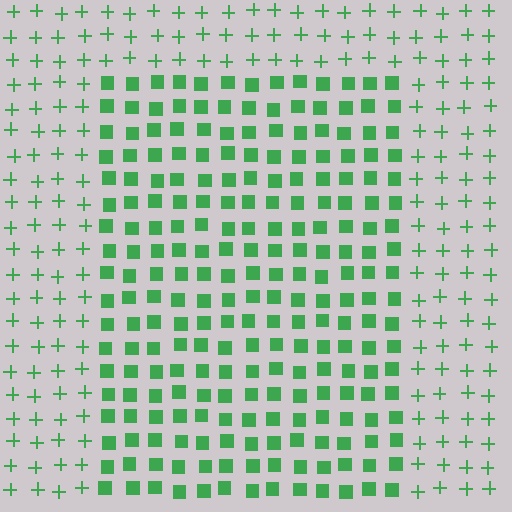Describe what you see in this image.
The image is filled with small green elements arranged in a uniform grid. A rectangle-shaped region contains squares, while the surrounding area contains plus signs. The boundary is defined purely by the change in element shape.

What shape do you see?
I see a rectangle.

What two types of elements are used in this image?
The image uses squares inside the rectangle region and plus signs outside it.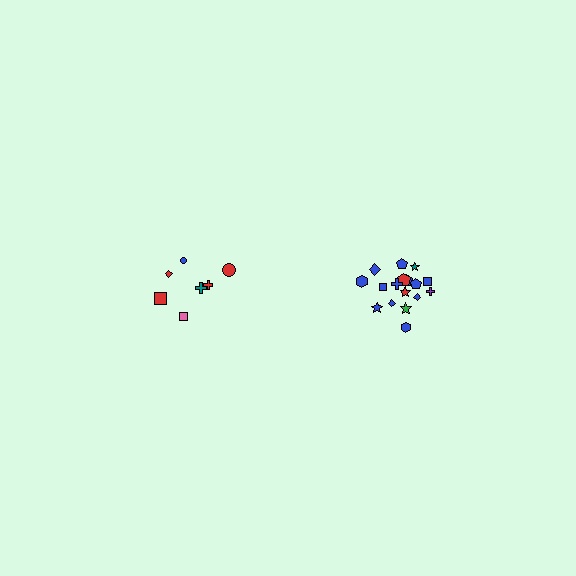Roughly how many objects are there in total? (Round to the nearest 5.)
Roughly 25 objects in total.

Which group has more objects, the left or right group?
The right group.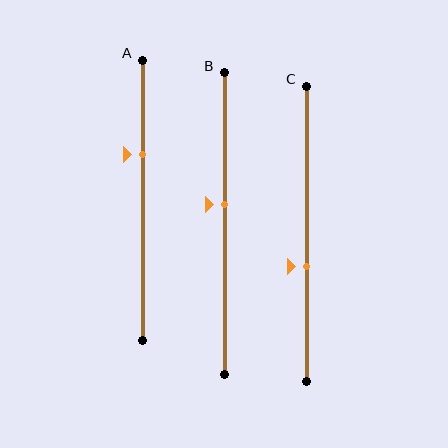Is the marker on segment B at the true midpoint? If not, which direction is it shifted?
No, the marker on segment B is shifted upward by about 6% of the segment length.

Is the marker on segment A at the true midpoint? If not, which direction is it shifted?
No, the marker on segment A is shifted upward by about 16% of the segment length.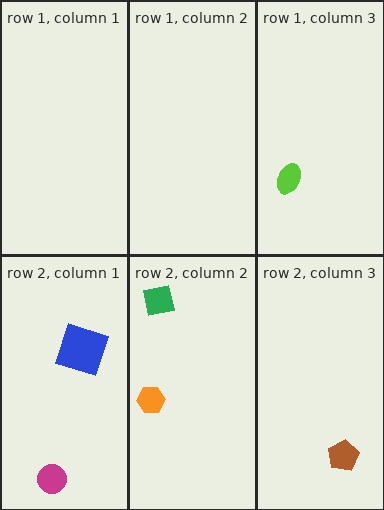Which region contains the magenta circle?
The row 2, column 1 region.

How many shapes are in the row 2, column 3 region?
1.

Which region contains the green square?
The row 2, column 2 region.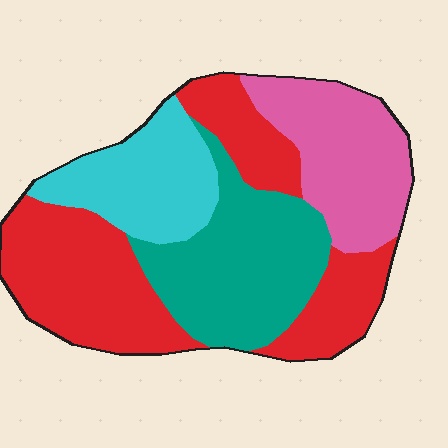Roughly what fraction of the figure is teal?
Teal takes up about one quarter (1/4) of the figure.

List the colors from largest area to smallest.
From largest to smallest: red, teal, pink, cyan.